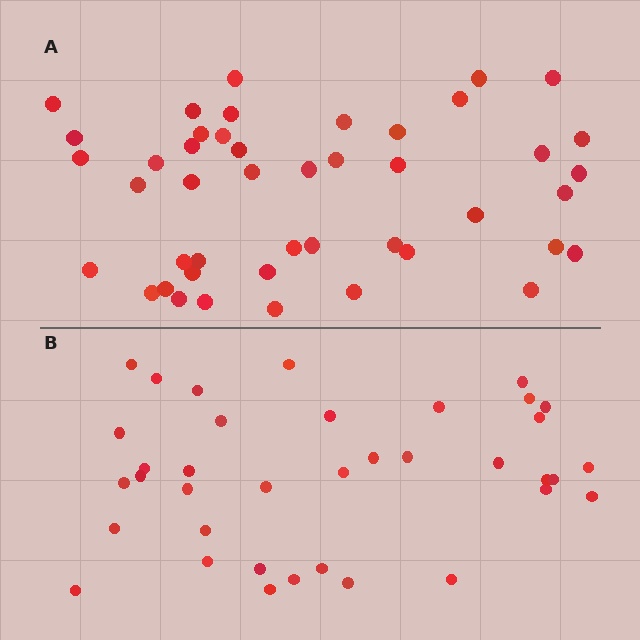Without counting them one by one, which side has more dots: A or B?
Region A (the top region) has more dots.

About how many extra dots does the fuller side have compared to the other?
Region A has roughly 8 or so more dots than region B.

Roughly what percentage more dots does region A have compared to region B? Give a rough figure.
About 20% more.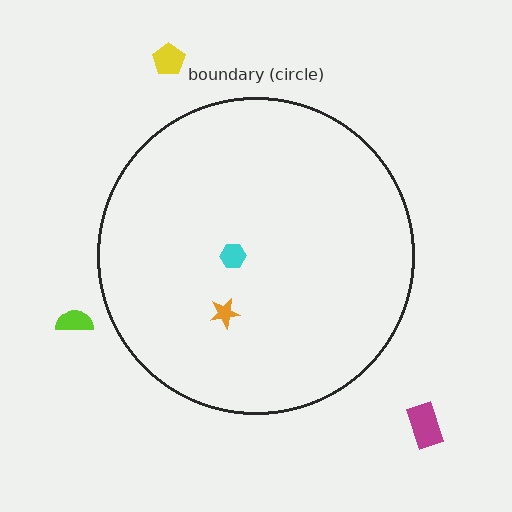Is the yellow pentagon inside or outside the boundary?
Outside.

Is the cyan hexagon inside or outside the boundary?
Inside.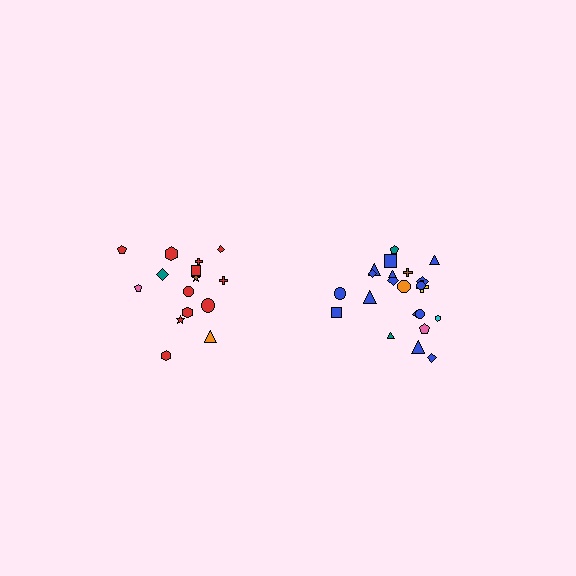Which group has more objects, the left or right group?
The right group.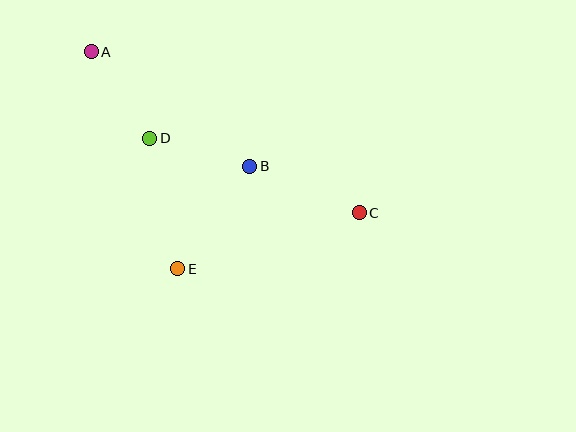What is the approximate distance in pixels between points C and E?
The distance between C and E is approximately 190 pixels.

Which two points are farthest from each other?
Points A and C are farthest from each other.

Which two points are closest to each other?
Points B and D are closest to each other.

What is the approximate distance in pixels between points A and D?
The distance between A and D is approximately 104 pixels.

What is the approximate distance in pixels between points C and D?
The distance between C and D is approximately 222 pixels.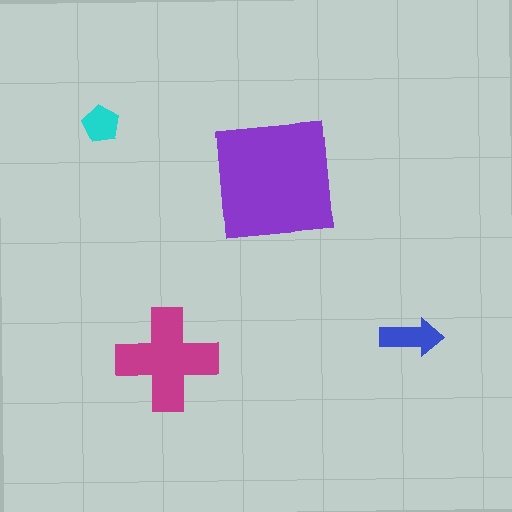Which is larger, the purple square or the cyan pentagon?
The purple square.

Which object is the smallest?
The cyan pentagon.